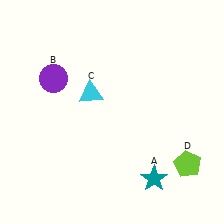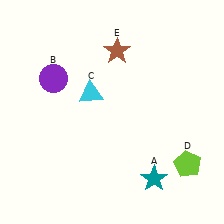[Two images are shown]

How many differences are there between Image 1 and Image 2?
There is 1 difference between the two images.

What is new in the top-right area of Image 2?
A brown star (E) was added in the top-right area of Image 2.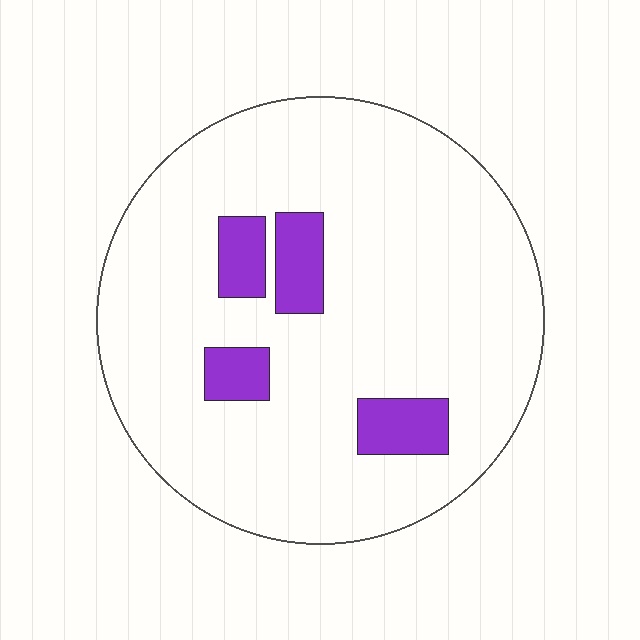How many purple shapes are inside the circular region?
4.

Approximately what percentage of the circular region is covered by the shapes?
Approximately 10%.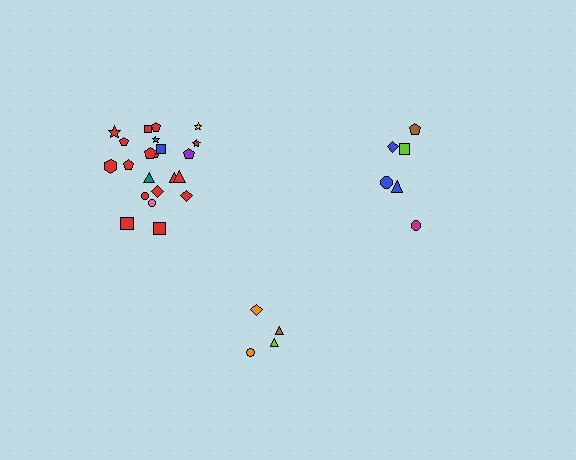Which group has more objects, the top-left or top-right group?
The top-left group.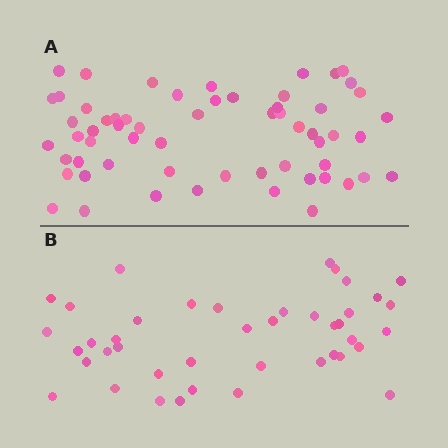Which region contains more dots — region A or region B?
Region A (the top region) has more dots.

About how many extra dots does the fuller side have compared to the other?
Region A has approximately 20 more dots than region B.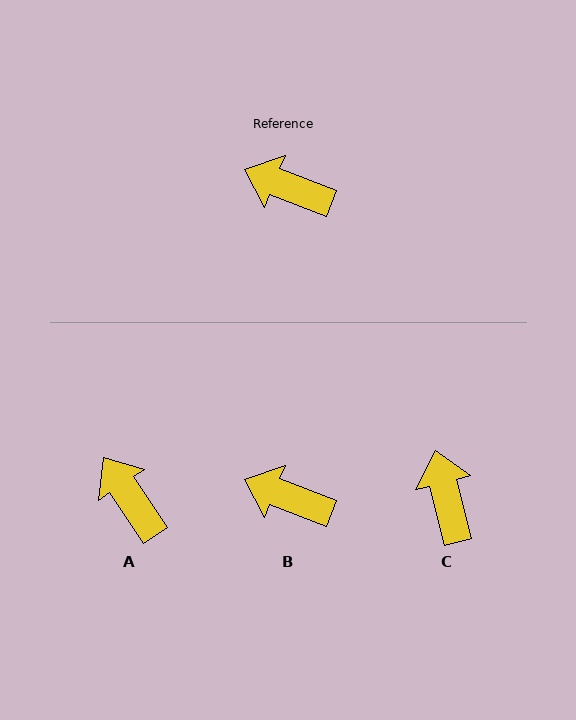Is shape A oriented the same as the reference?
No, it is off by about 35 degrees.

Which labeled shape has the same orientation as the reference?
B.